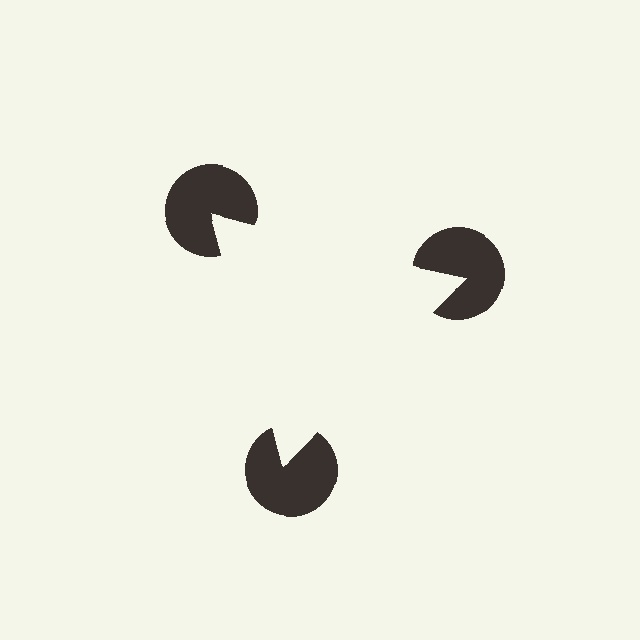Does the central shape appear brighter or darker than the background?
It typically appears slightly brighter than the background, even though no actual brightness change is drawn.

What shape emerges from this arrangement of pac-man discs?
An illusory triangle — its edges are inferred from the aligned wedge cuts in the pac-man discs, not physically drawn.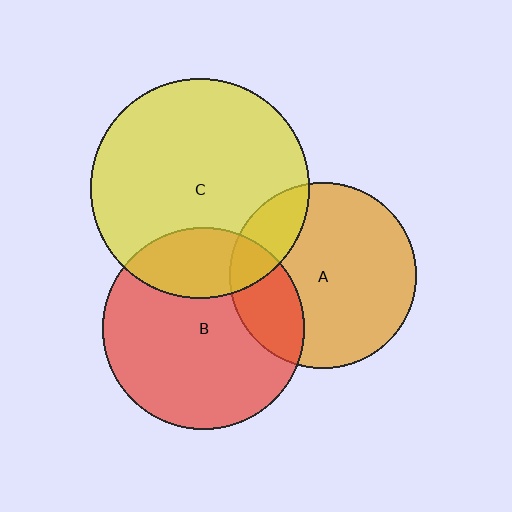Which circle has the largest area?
Circle C (yellow).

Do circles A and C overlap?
Yes.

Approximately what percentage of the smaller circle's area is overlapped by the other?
Approximately 20%.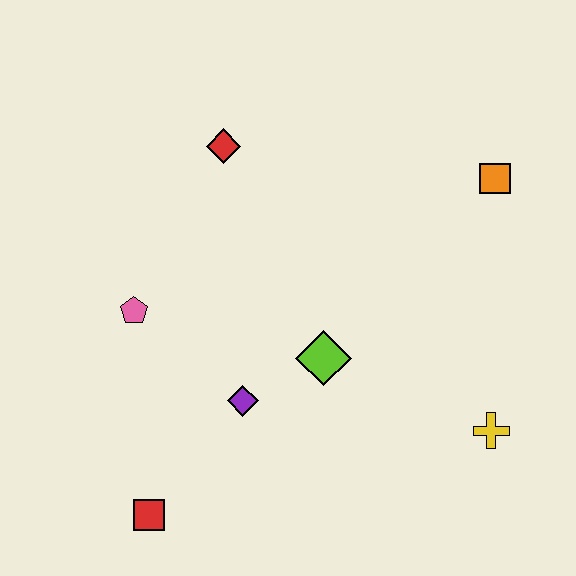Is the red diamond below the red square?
No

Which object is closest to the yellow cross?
The lime diamond is closest to the yellow cross.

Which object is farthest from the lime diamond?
The orange square is farthest from the lime diamond.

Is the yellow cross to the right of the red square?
Yes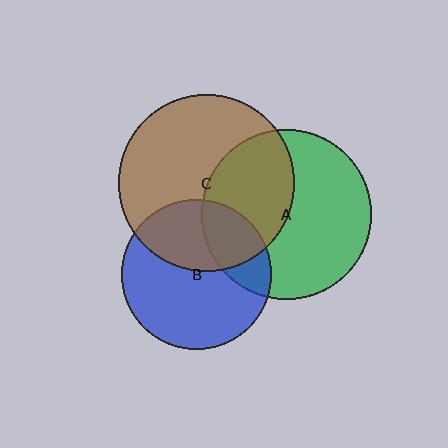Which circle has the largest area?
Circle C (brown).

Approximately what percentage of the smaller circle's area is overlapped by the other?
Approximately 40%.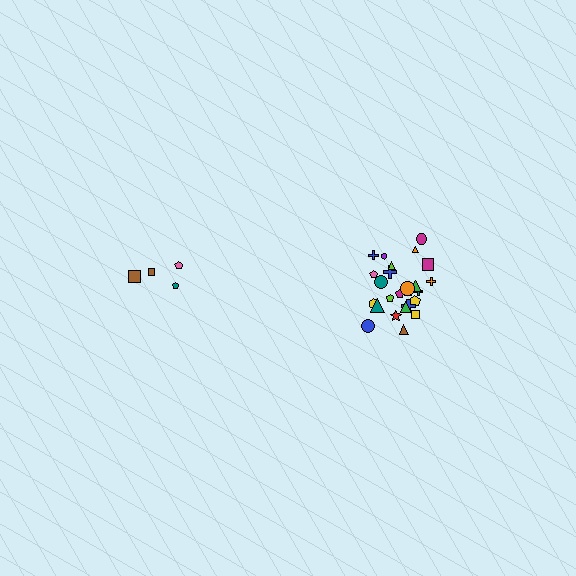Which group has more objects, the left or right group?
The right group.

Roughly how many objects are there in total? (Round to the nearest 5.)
Roughly 30 objects in total.